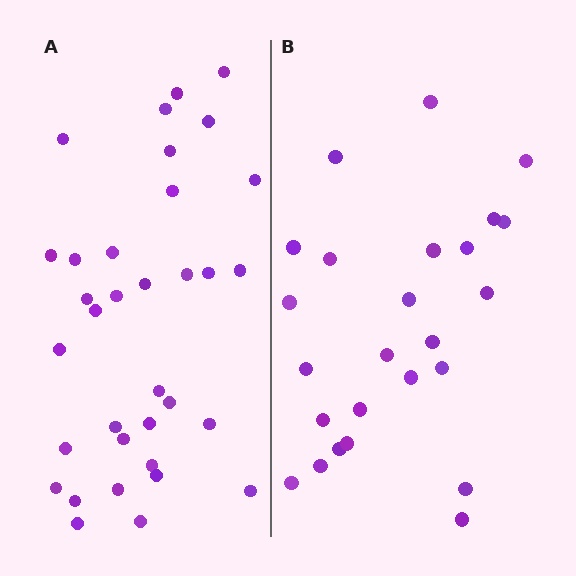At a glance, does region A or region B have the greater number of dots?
Region A (the left region) has more dots.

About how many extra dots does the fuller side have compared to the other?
Region A has roughly 8 or so more dots than region B.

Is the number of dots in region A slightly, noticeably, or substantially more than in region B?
Region A has noticeably more, but not dramatically so. The ratio is roughly 1.4 to 1.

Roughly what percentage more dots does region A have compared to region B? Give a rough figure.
About 35% more.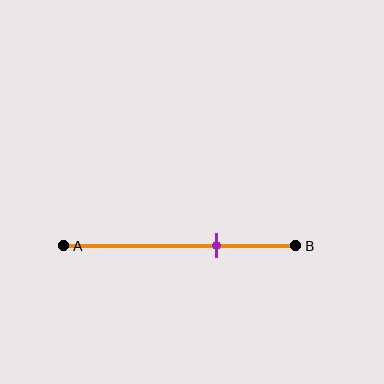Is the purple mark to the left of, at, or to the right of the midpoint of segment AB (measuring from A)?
The purple mark is to the right of the midpoint of segment AB.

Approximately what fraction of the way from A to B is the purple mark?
The purple mark is approximately 65% of the way from A to B.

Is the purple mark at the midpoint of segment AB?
No, the mark is at about 65% from A, not at the 50% midpoint.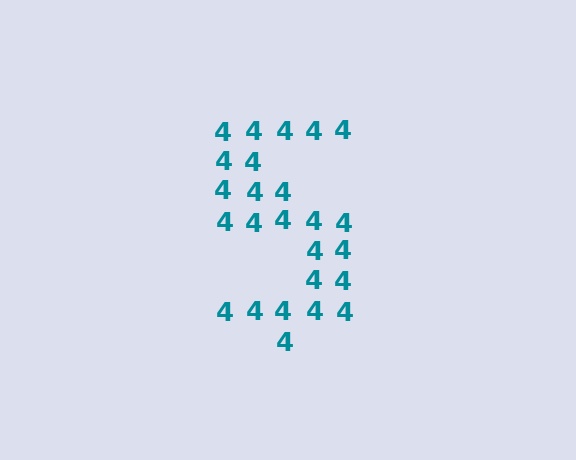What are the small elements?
The small elements are digit 4's.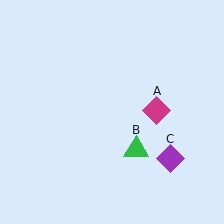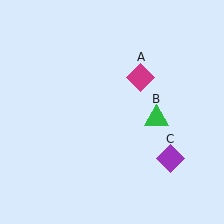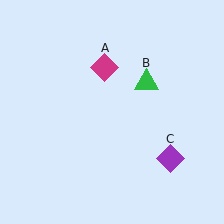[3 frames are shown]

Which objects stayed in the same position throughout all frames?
Purple diamond (object C) remained stationary.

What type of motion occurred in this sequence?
The magenta diamond (object A), green triangle (object B) rotated counterclockwise around the center of the scene.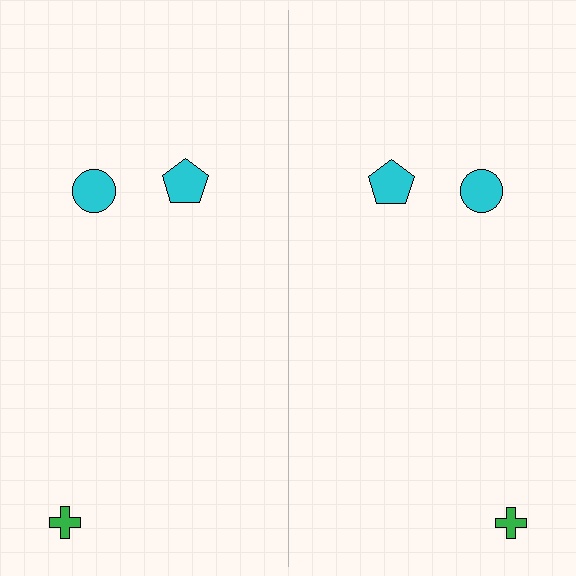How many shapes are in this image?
There are 6 shapes in this image.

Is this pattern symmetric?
Yes, this pattern has bilateral (reflection) symmetry.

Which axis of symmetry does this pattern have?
The pattern has a vertical axis of symmetry running through the center of the image.